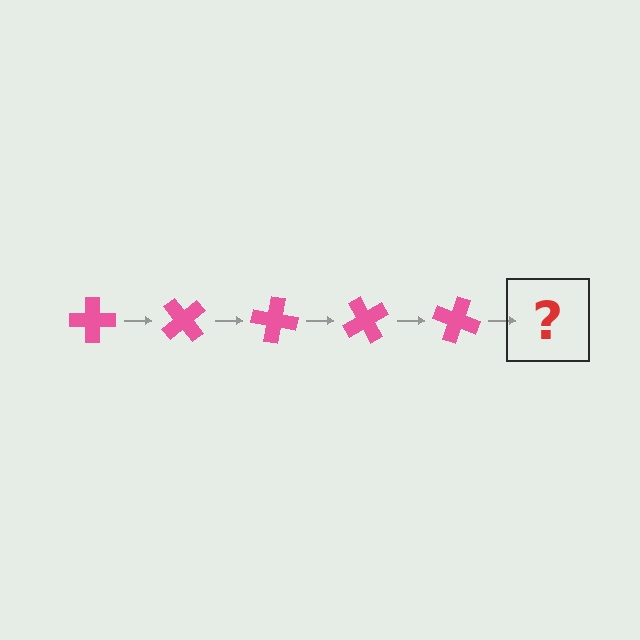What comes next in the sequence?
The next element should be a pink cross rotated 250 degrees.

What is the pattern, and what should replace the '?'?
The pattern is that the cross rotates 50 degrees each step. The '?' should be a pink cross rotated 250 degrees.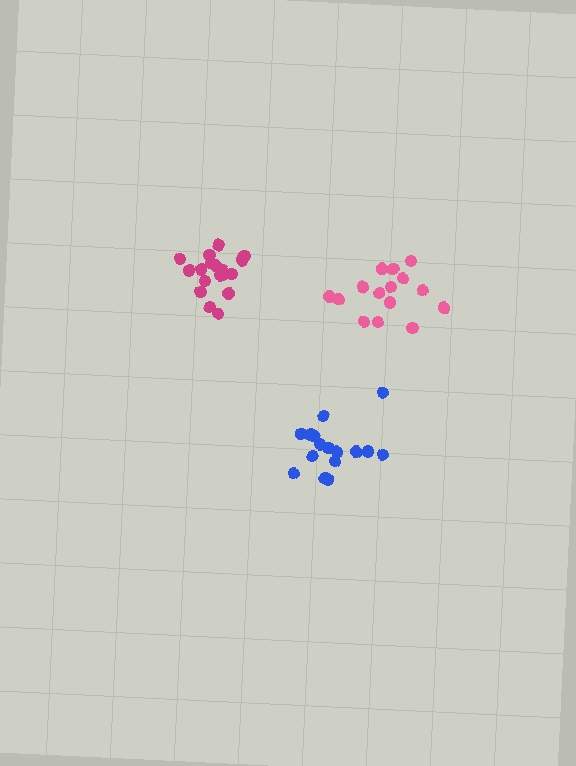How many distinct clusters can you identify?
There are 3 distinct clusters.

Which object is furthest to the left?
The magenta cluster is leftmost.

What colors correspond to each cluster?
The clusters are colored: pink, blue, magenta.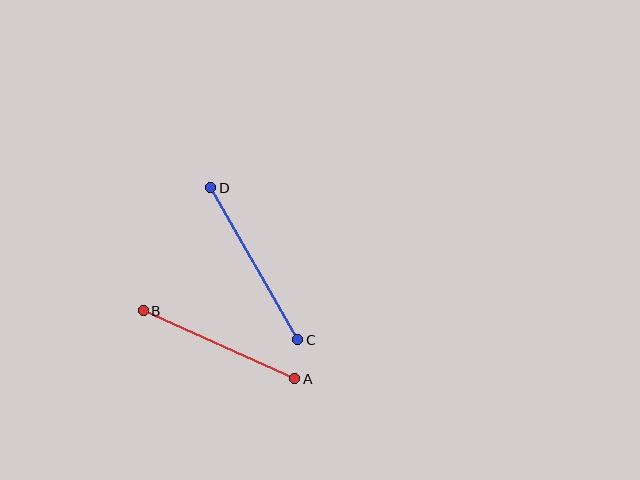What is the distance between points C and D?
The distance is approximately 175 pixels.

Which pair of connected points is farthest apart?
Points C and D are farthest apart.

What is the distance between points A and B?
The distance is approximately 166 pixels.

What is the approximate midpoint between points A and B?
The midpoint is at approximately (219, 345) pixels.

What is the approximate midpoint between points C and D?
The midpoint is at approximately (254, 264) pixels.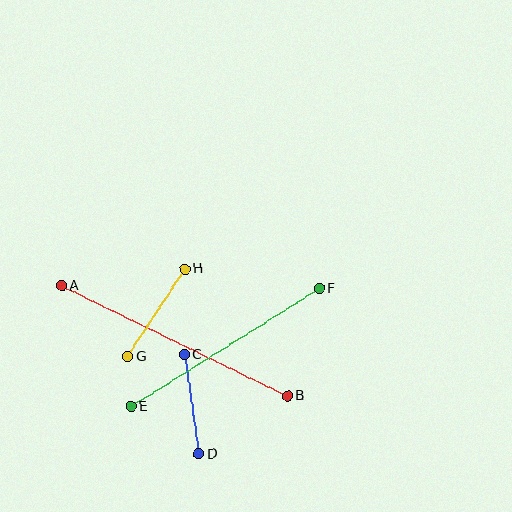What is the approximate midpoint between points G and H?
The midpoint is at approximately (156, 313) pixels.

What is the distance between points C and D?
The distance is approximately 101 pixels.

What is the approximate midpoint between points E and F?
The midpoint is at approximately (225, 347) pixels.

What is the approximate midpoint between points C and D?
The midpoint is at approximately (191, 404) pixels.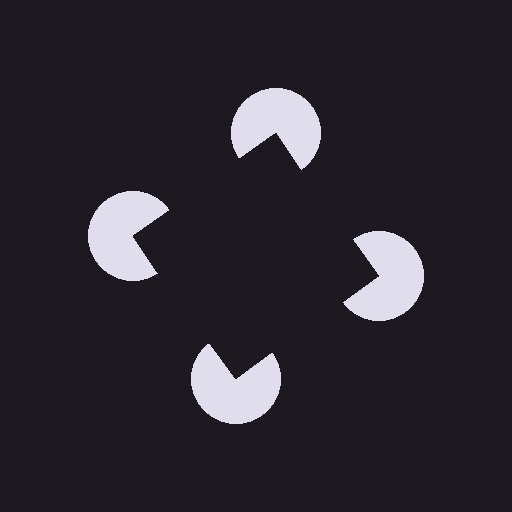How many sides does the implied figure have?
4 sides.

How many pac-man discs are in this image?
There are 4 — one at each vertex of the illusory square.